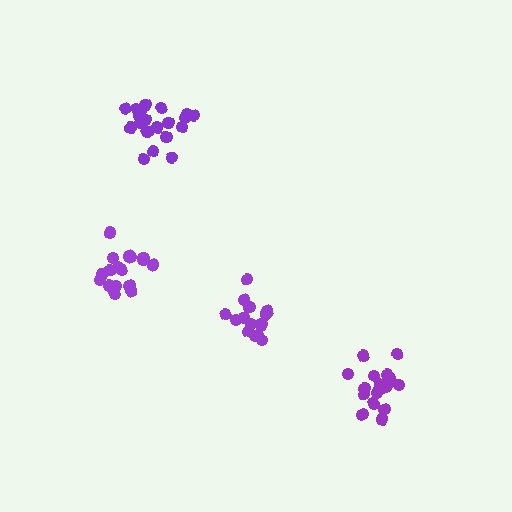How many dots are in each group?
Group 1: 19 dots, Group 2: 16 dots, Group 3: 17 dots, Group 4: 21 dots (73 total).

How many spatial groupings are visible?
There are 4 spatial groupings.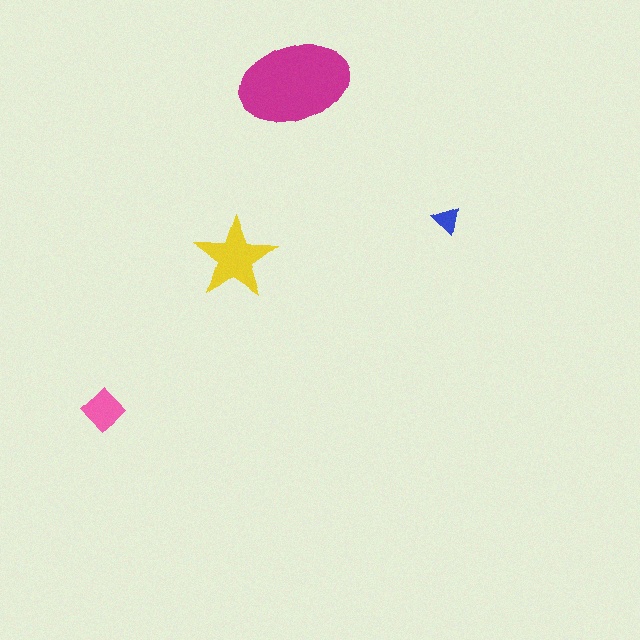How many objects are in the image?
There are 4 objects in the image.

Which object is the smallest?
The blue triangle.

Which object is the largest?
The magenta ellipse.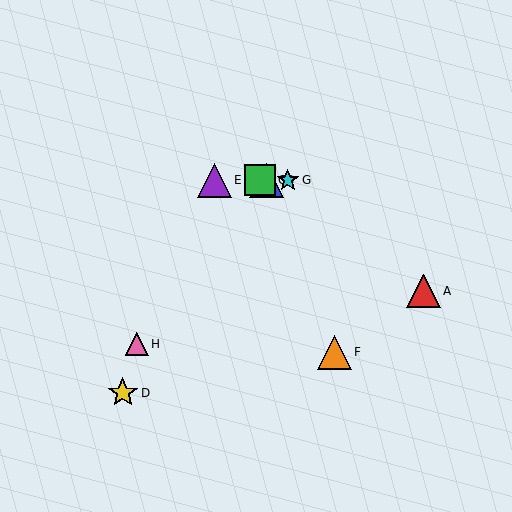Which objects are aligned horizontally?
Objects B, C, E, G are aligned horizontally.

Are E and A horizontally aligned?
No, E is at y≈180 and A is at y≈291.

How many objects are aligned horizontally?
4 objects (B, C, E, G) are aligned horizontally.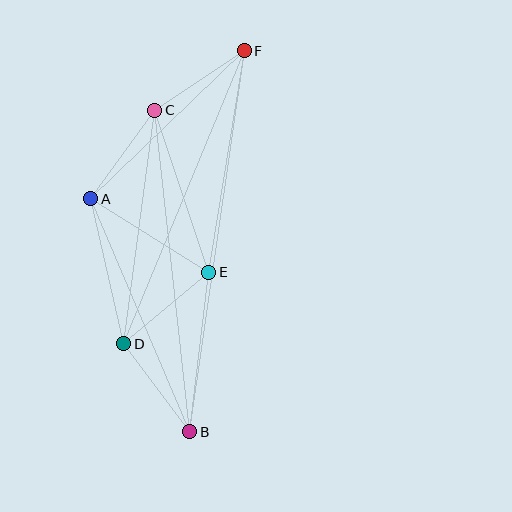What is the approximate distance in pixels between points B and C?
The distance between B and C is approximately 323 pixels.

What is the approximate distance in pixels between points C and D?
The distance between C and D is approximately 236 pixels.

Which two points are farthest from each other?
Points B and F are farthest from each other.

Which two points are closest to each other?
Points C and F are closest to each other.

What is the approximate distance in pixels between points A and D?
The distance between A and D is approximately 149 pixels.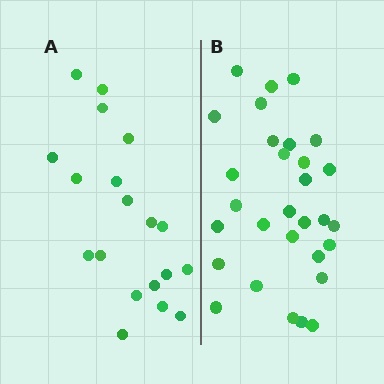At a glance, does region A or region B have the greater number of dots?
Region B (the right region) has more dots.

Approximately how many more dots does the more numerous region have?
Region B has roughly 12 or so more dots than region A.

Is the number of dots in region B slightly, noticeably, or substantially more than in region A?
Region B has substantially more. The ratio is roughly 1.6 to 1.